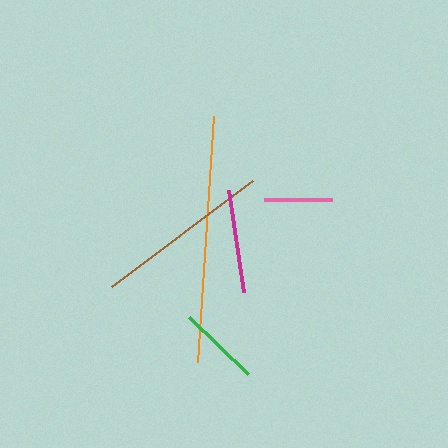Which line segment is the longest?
The orange line is the longest at approximately 246 pixels.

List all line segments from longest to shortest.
From longest to shortest: orange, brown, magenta, green, pink.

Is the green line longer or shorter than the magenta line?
The magenta line is longer than the green line.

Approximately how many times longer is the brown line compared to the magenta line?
The brown line is approximately 1.7 times the length of the magenta line.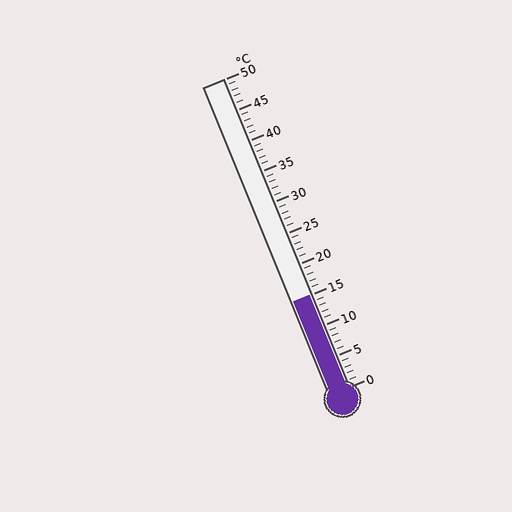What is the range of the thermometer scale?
The thermometer scale ranges from 0°C to 50°C.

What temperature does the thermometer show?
The thermometer shows approximately 15°C.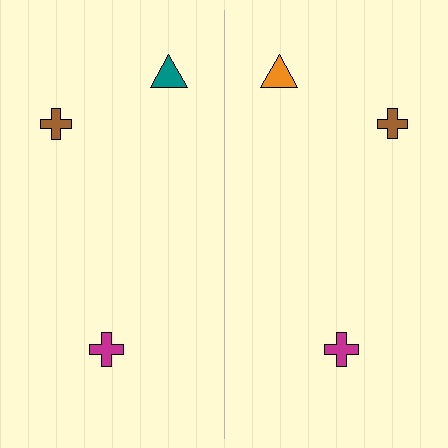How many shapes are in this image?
There are 6 shapes in this image.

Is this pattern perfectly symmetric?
No, the pattern is not perfectly symmetric. The orange triangle on the right side breaks the symmetry — its mirror counterpart is teal.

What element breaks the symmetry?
The orange triangle on the right side breaks the symmetry — its mirror counterpart is teal.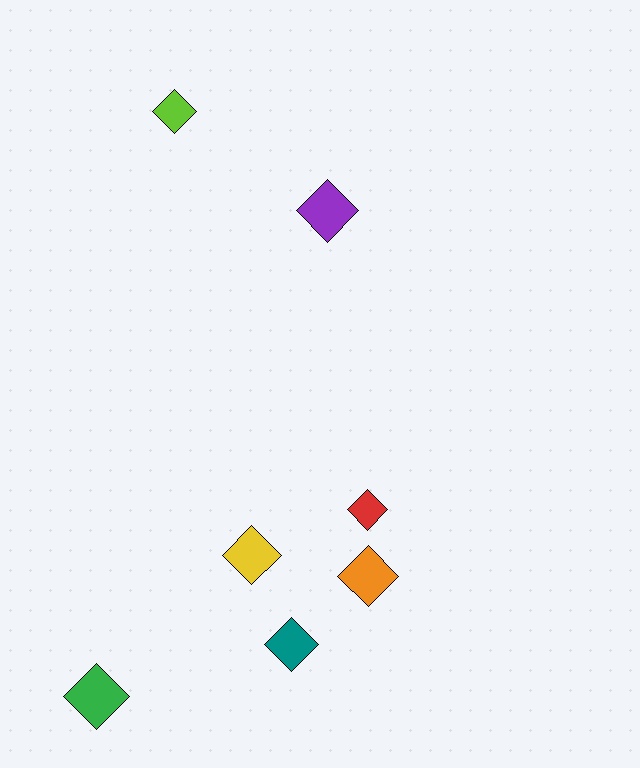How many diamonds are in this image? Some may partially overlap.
There are 7 diamonds.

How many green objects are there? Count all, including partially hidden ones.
There is 1 green object.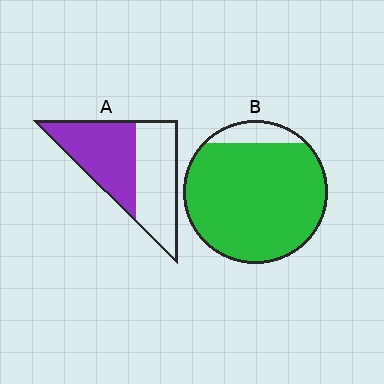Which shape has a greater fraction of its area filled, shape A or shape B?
Shape B.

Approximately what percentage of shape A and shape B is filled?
A is approximately 50% and B is approximately 90%.